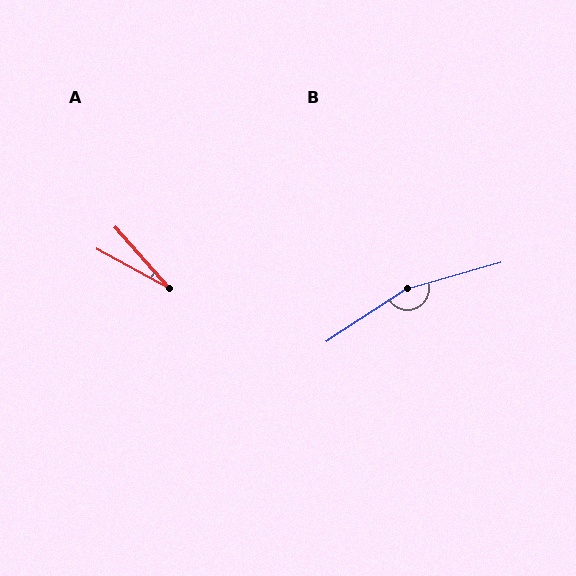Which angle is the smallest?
A, at approximately 19 degrees.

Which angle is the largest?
B, at approximately 163 degrees.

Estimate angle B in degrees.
Approximately 163 degrees.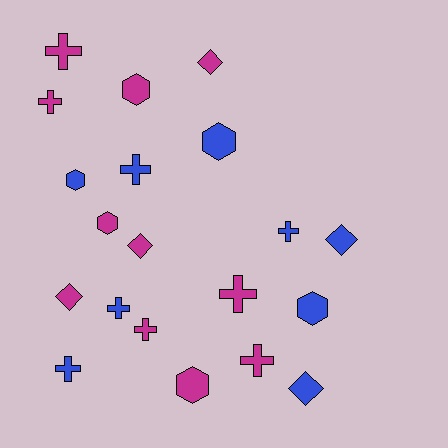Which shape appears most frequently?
Cross, with 9 objects.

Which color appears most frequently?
Magenta, with 11 objects.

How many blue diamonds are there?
There are 2 blue diamonds.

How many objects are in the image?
There are 20 objects.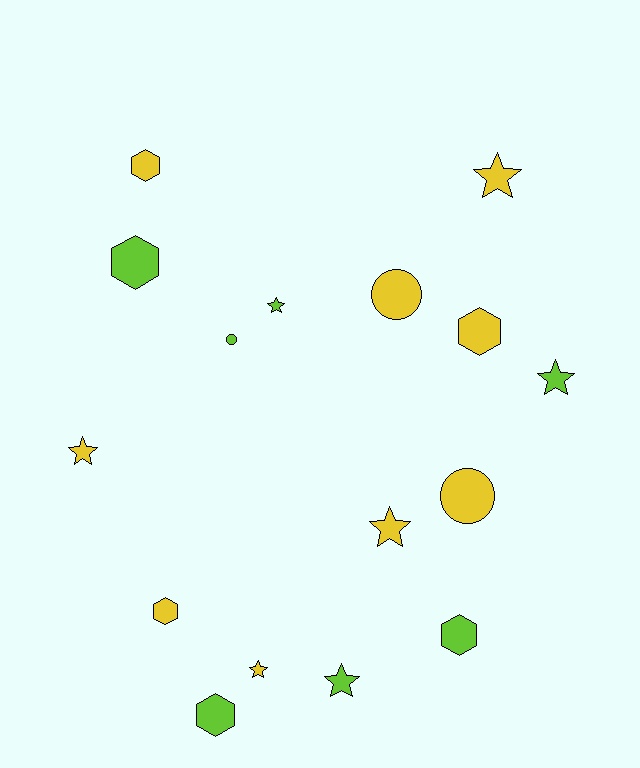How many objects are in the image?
There are 16 objects.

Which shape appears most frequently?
Star, with 7 objects.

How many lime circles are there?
There is 1 lime circle.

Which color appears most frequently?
Yellow, with 9 objects.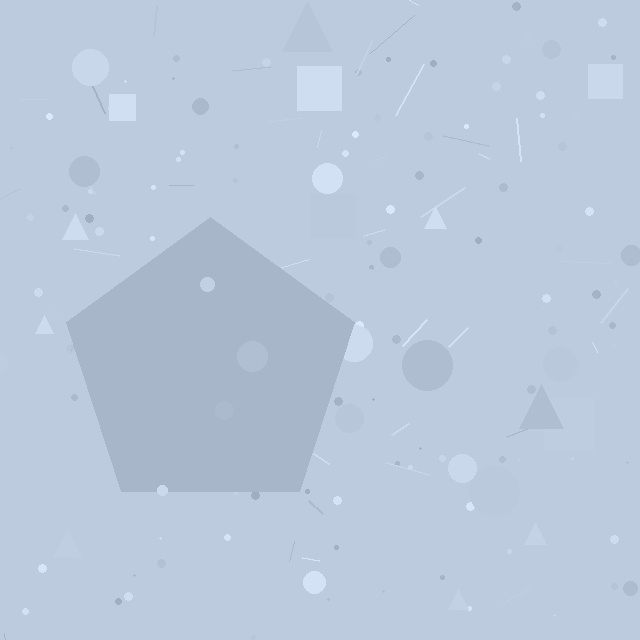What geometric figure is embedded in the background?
A pentagon is embedded in the background.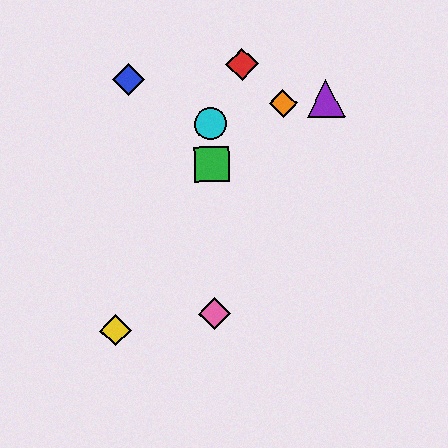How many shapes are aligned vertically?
3 shapes (the green square, the cyan circle, the pink diamond) are aligned vertically.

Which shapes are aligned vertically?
The green square, the cyan circle, the pink diamond are aligned vertically.